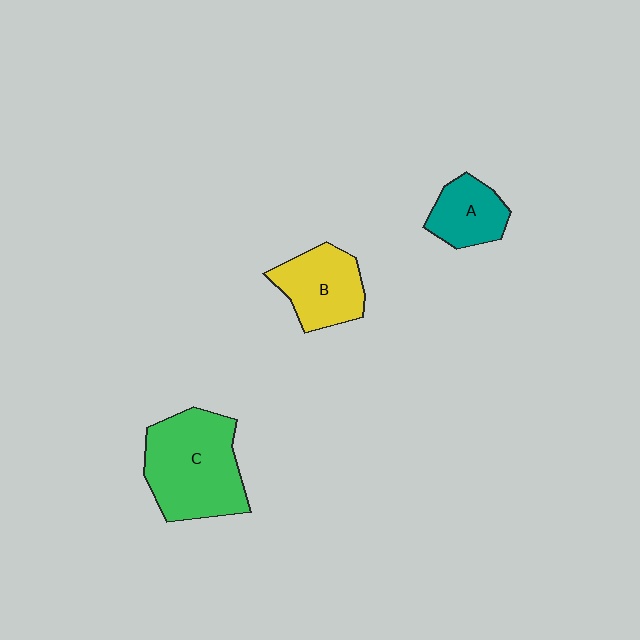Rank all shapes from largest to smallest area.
From largest to smallest: C (green), B (yellow), A (teal).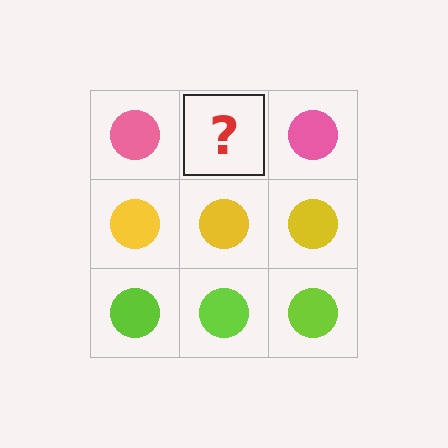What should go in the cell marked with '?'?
The missing cell should contain a pink circle.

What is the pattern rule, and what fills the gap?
The rule is that each row has a consistent color. The gap should be filled with a pink circle.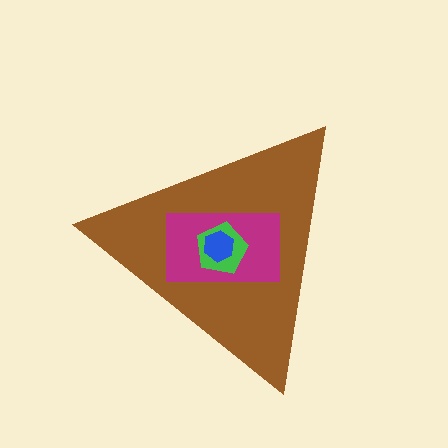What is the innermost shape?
The blue hexagon.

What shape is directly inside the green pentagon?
The blue hexagon.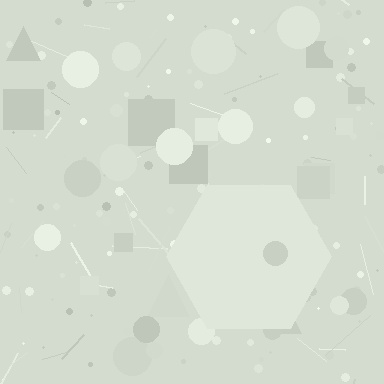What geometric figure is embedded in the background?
A hexagon is embedded in the background.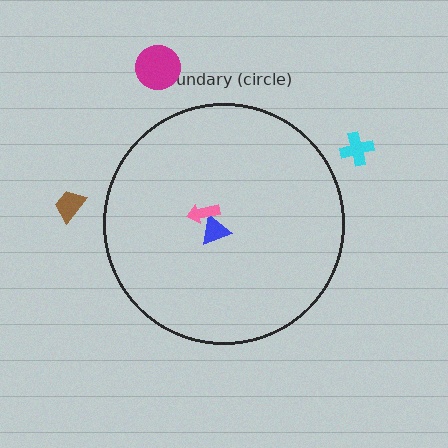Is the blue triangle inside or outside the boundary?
Inside.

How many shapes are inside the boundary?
2 inside, 3 outside.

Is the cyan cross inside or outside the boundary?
Outside.